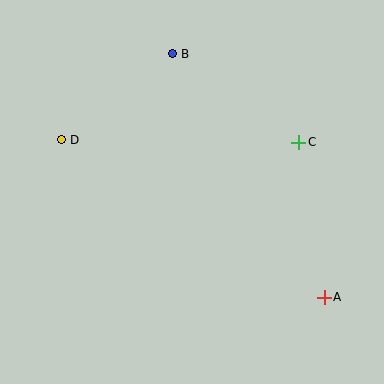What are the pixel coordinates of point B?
Point B is at (172, 54).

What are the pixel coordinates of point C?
Point C is at (299, 142).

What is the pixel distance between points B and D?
The distance between B and D is 141 pixels.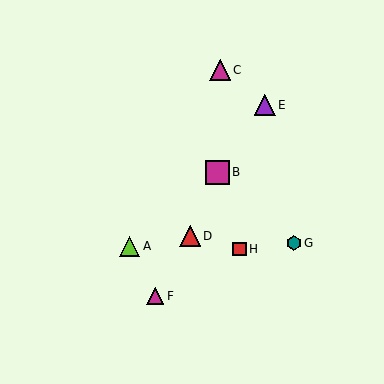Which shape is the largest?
The magenta square (labeled B) is the largest.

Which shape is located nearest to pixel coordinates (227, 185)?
The magenta square (labeled B) at (217, 172) is nearest to that location.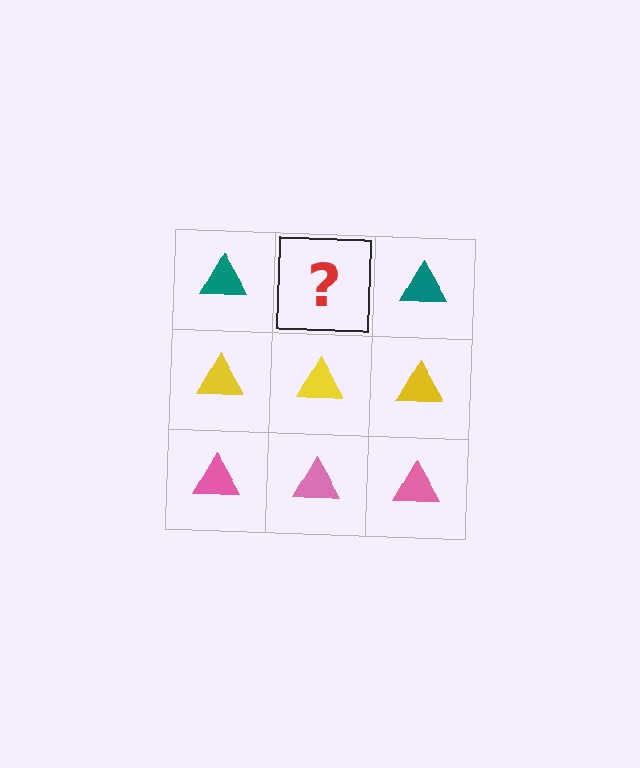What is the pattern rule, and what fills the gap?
The rule is that each row has a consistent color. The gap should be filled with a teal triangle.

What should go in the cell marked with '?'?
The missing cell should contain a teal triangle.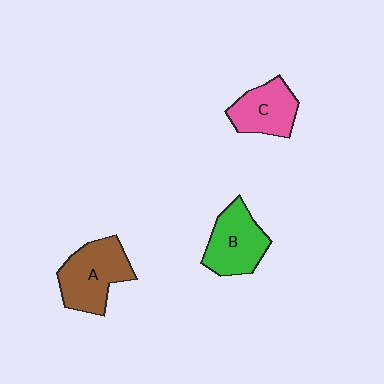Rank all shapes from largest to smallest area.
From largest to smallest: A (brown), B (green), C (pink).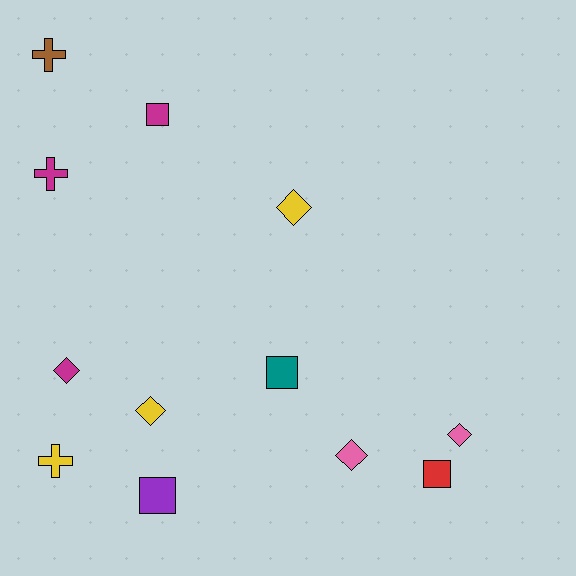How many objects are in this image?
There are 12 objects.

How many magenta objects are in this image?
There are 3 magenta objects.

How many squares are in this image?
There are 4 squares.